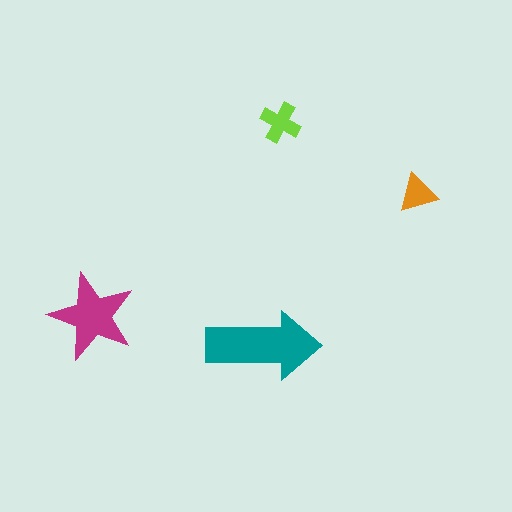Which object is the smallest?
The orange triangle.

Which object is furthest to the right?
The orange triangle is rightmost.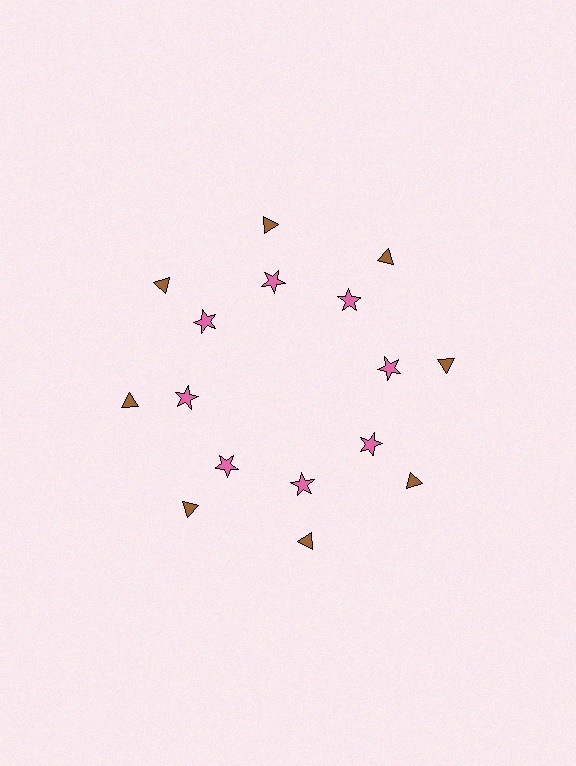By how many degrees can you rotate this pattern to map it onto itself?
The pattern maps onto itself every 45 degrees of rotation.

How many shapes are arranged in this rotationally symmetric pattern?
There are 16 shapes, arranged in 8 groups of 2.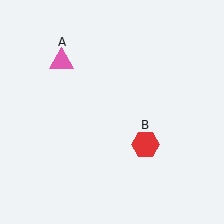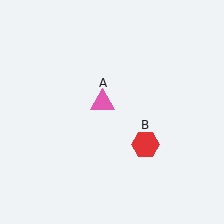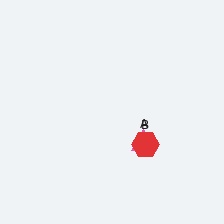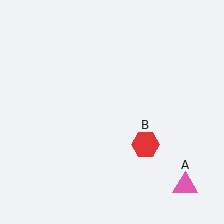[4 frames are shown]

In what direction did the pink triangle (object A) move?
The pink triangle (object A) moved down and to the right.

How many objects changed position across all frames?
1 object changed position: pink triangle (object A).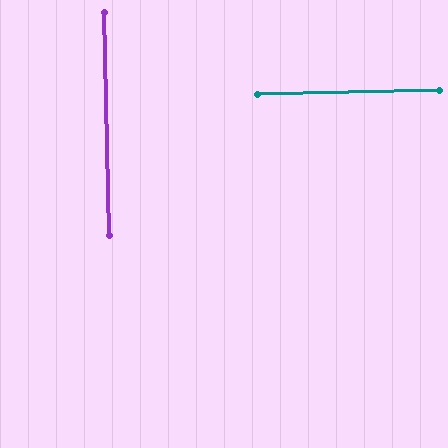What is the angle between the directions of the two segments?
Approximately 90 degrees.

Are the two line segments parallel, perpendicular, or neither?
Perpendicular — they meet at approximately 90°.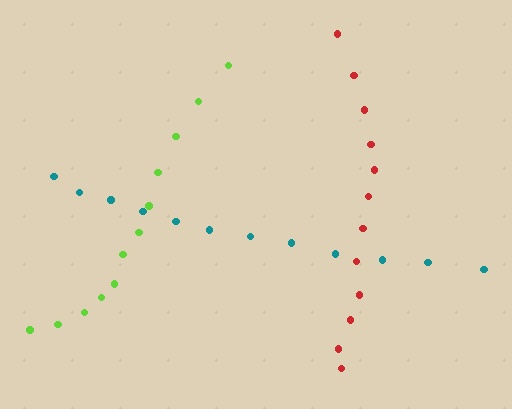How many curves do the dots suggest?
There are 3 distinct paths.